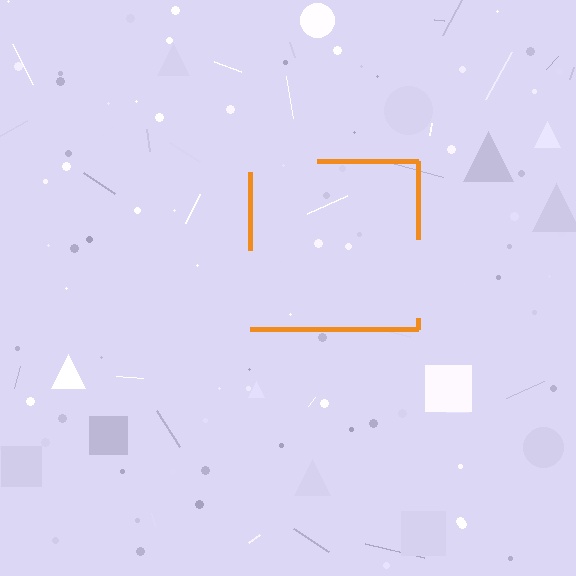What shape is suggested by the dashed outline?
The dashed outline suggests a square.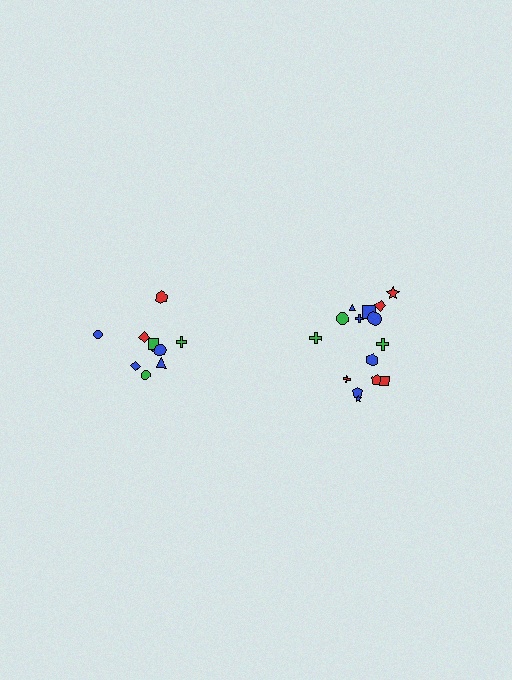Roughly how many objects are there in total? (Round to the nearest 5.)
Roughly 25 objects in total.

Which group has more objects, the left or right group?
The right group.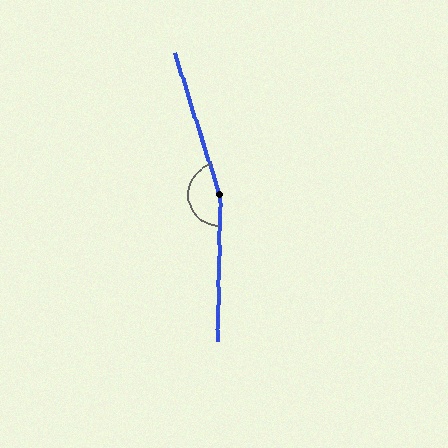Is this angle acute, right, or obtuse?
It is obtuse.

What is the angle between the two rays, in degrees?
Approximately 162 degrees.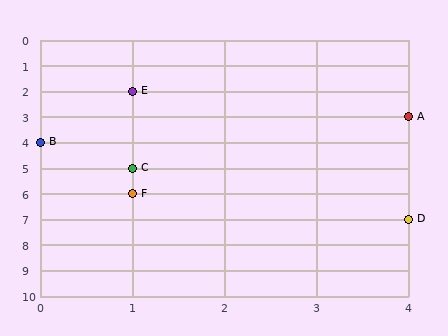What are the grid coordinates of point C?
Point C is at grid coordinates (1, 5).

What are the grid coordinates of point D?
Point D is at grid coordinates (4, 7).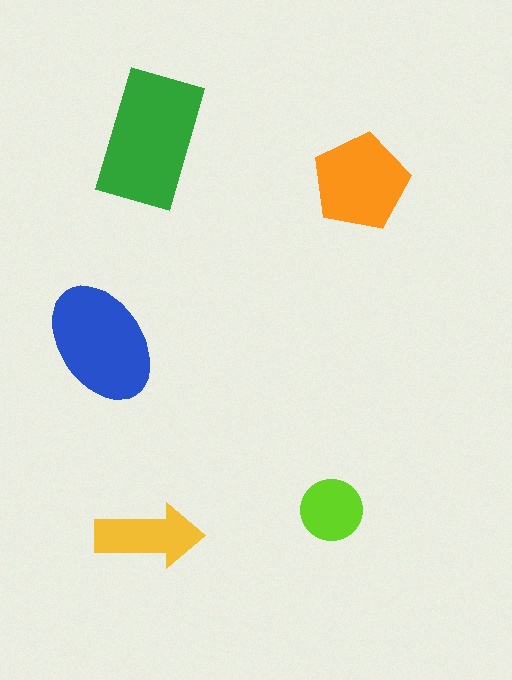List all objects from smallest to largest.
The lime circle, the yellow arrow, the orange pentagon, the blue ellipse, the green rectangle.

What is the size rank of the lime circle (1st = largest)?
5th.